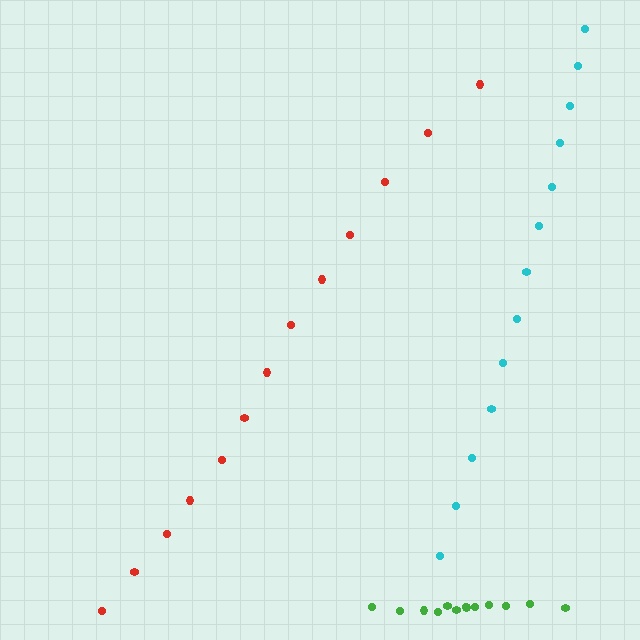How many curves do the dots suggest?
There are 3 distinct paths.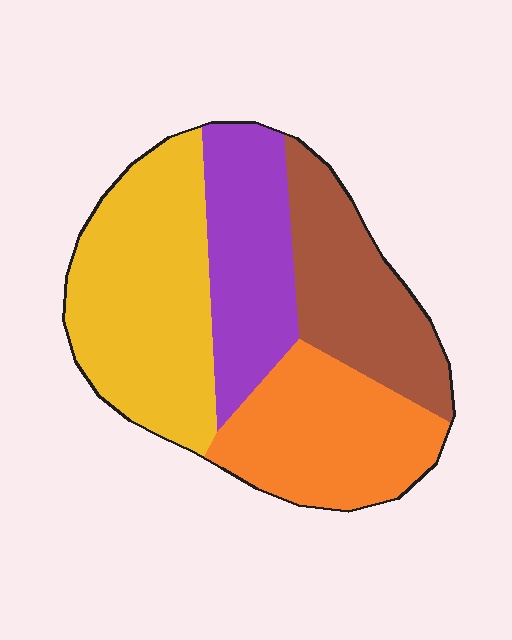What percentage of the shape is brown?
Brown covers around 20% of the shape.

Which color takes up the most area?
Yellow, at roughly 35%.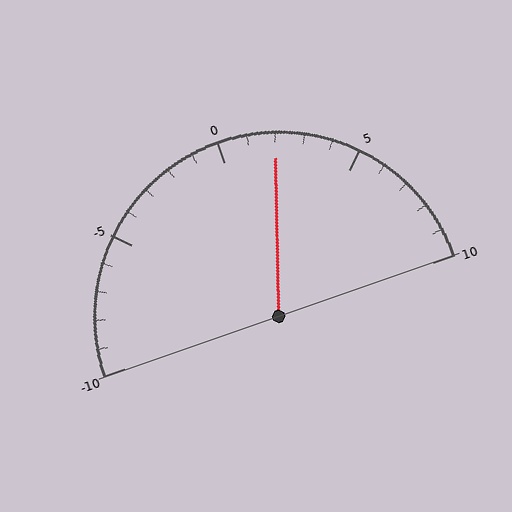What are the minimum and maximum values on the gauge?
The gauge ranges from -10 to 10.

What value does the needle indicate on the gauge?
The needle indicates approximately 2.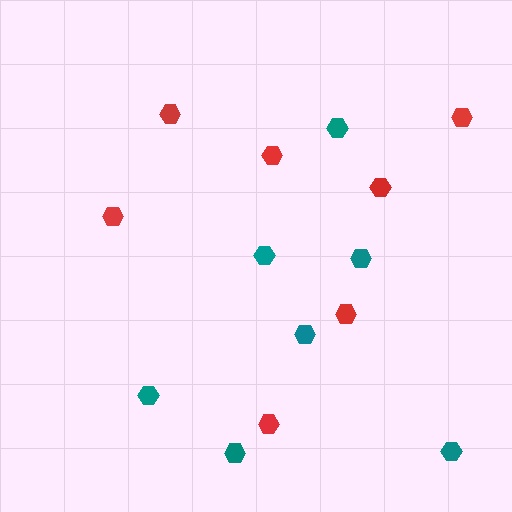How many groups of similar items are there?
There are 2 groups: one group of teal hexagons (7) and one group of red hexagons (7).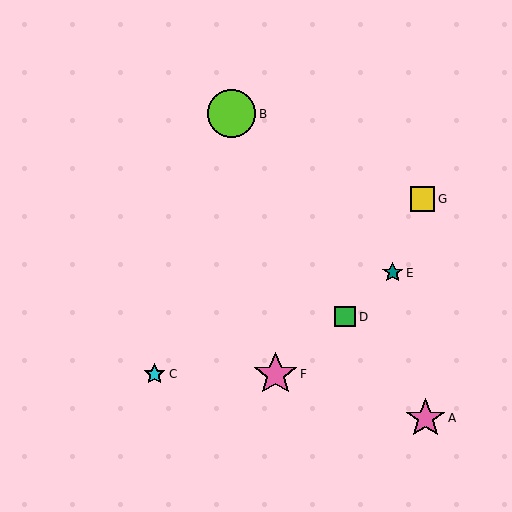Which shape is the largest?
The lime circle (labeled B) is the largest.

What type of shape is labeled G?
Shape G is a yellow square.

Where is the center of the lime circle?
The center of the lime circle is at (232, 114).